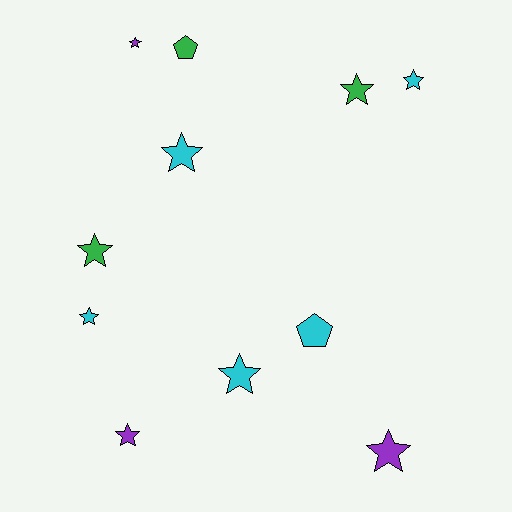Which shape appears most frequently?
Star, with 9 objects.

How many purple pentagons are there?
There are no purple pentagons.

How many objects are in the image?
There are 11 objects.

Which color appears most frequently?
Cyan, with 5 objects.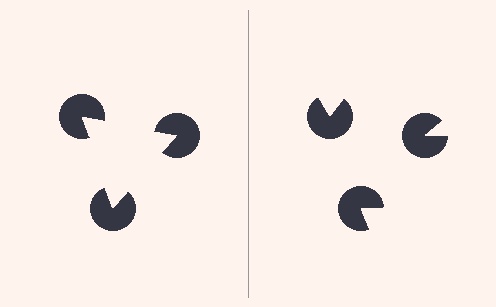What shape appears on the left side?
An illusory triangle.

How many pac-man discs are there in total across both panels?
6 — 3 on each side.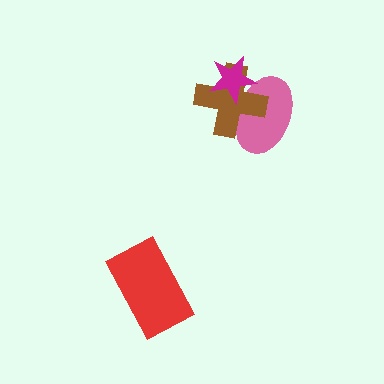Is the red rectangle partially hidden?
No, no other shape covers it.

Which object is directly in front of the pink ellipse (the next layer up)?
The brown cross is directly in front of the pink ellipse.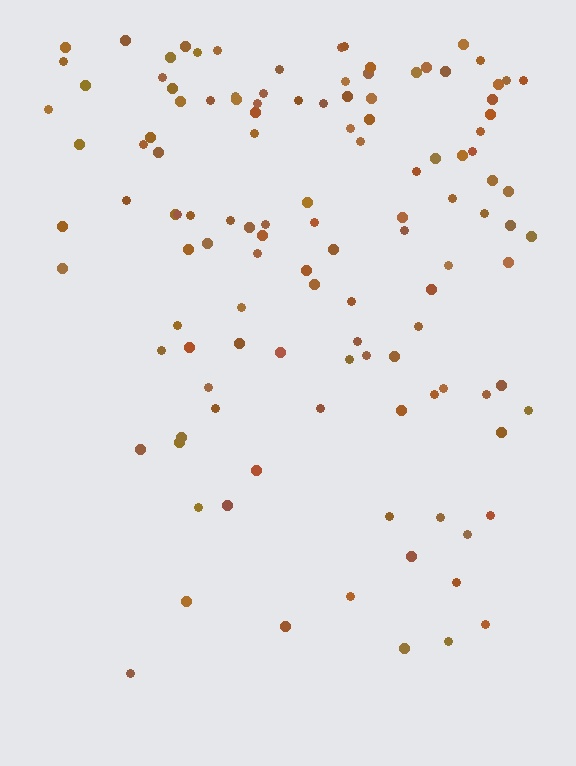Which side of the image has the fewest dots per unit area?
The bottom.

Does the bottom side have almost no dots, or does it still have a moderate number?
Still a moderate number, just noticeably fewer than the top.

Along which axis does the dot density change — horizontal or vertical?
Vertical.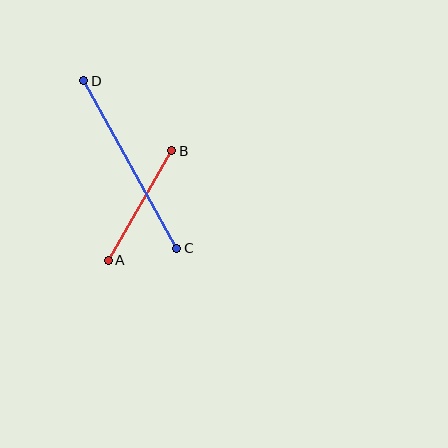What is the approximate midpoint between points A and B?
The midpoint is at approximately (140, 205) pixels.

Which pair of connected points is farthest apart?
Points C and D are farthest apart.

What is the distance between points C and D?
The distance is approximately 191 pixels.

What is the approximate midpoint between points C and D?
The midpoint is at approximately (130, 164) pixels.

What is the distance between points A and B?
The distance is approximately 127 pixels.